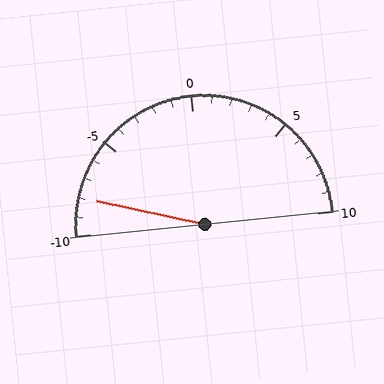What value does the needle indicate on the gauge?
The needle indicates approximately -8.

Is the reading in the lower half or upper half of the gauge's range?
The reading is in the lower half of the range (-10 to 10).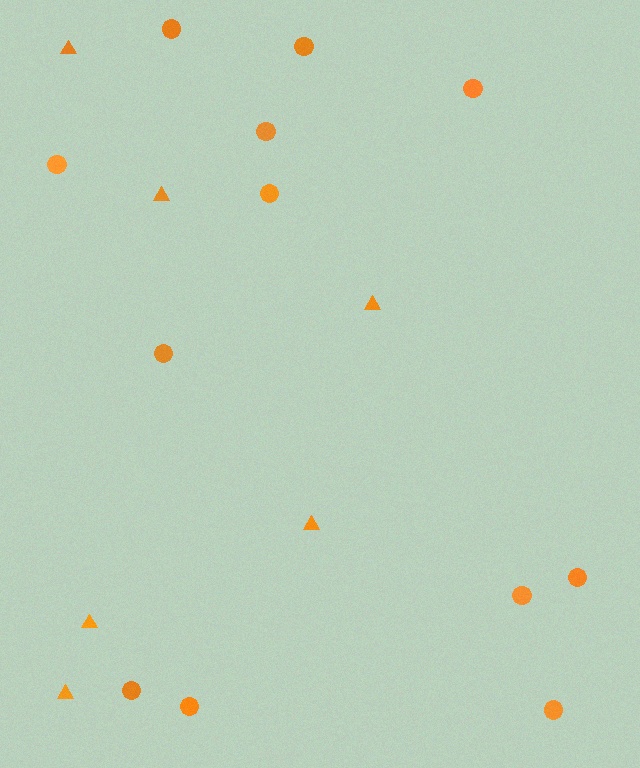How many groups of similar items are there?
There are 2 groups: one group of triangles (6) and one group of circles (12).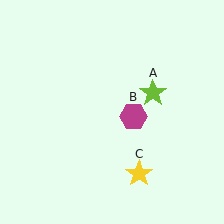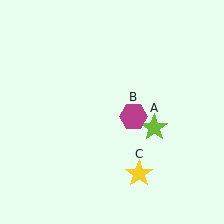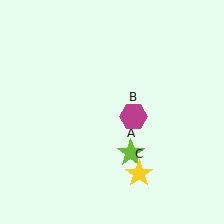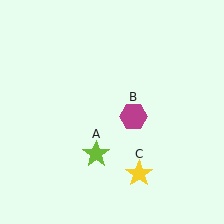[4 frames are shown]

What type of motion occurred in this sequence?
The lime star (object A) rotated clockwise around the center of the scene.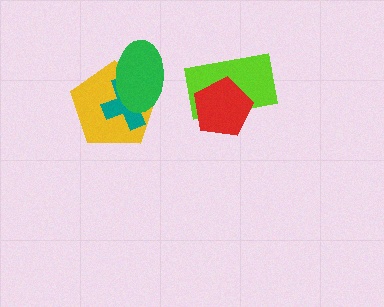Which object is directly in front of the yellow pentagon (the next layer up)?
The teal cross is directly in front of the yellow pentagon.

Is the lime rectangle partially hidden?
Yes, it is partially covered by another shape.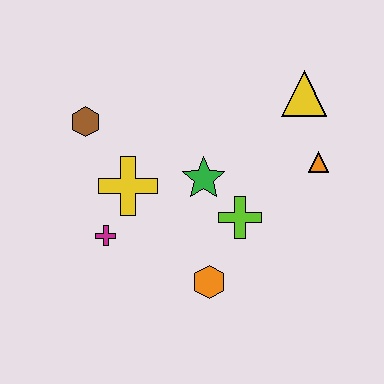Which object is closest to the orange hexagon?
The lime cross is closest to the orange hexagon.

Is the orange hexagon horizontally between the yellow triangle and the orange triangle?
No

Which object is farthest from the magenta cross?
The yellow triangle is farthest from the magenta cross.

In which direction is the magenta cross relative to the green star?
The magenta cross is to the left of the green star.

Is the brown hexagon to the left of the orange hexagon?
Yes